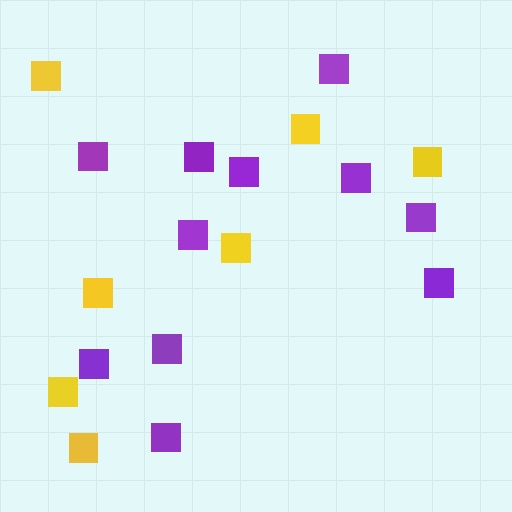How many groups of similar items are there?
There are 2 groups: one group of yellow squares (7) and one group of purple squares (11).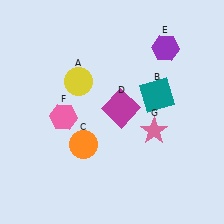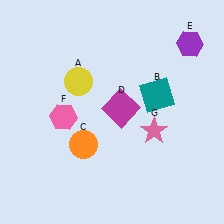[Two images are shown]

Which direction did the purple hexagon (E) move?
The purple hexagon (E) moved right.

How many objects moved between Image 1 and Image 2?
1 object moved between the two images.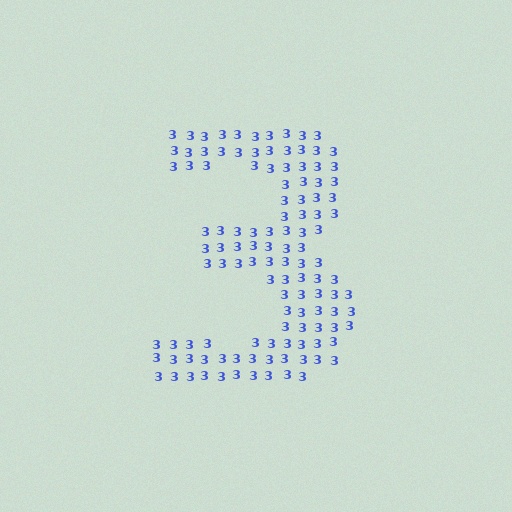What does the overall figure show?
The overall figure shows the digit 3.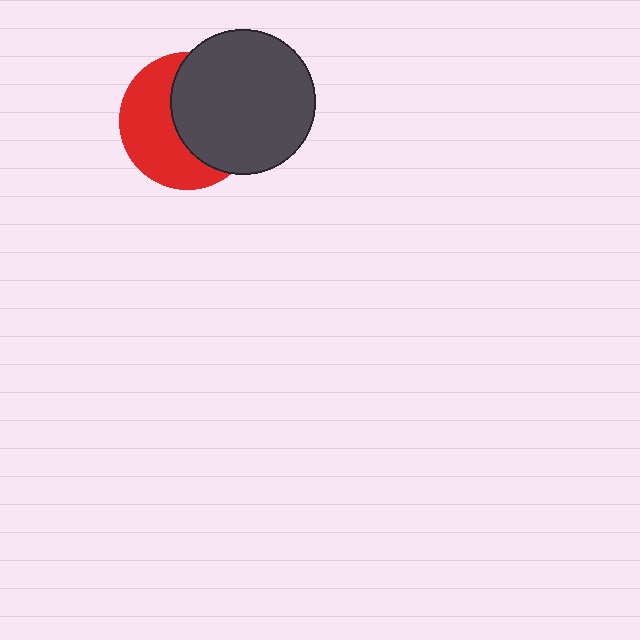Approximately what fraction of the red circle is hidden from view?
Roughly 52% of the red circle is hidden behind the dark gray circle.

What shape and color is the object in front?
The object in front is a dark gray circle.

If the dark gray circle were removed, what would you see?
You would see the complete red circle.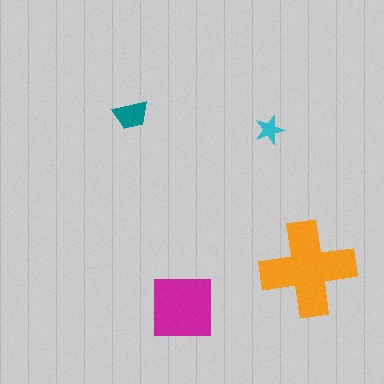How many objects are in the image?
There are 4 objects in the image.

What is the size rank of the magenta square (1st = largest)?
2nd.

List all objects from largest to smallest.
The orange cross, the magenta square, the teal trapezoid, the cyan star.